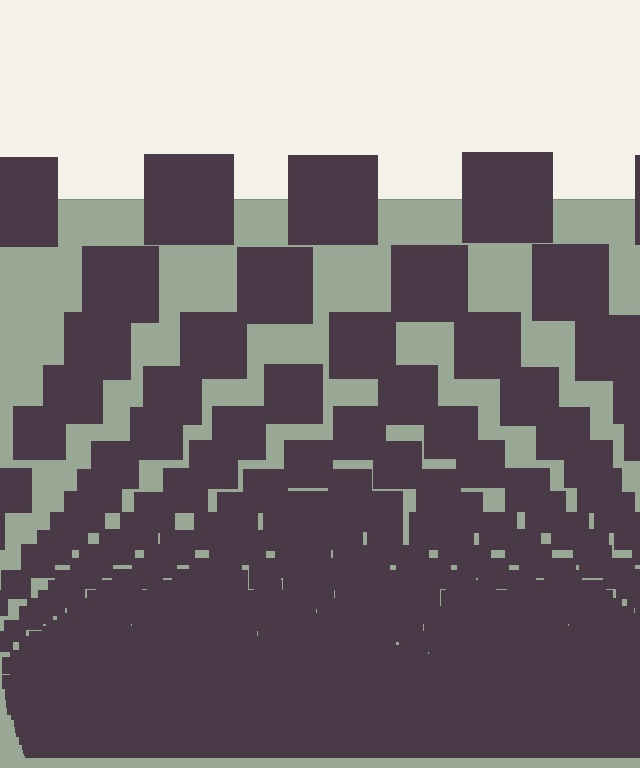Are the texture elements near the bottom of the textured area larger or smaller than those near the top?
Smaller. The gradient is inverted — elements near the bottom are smaller and denser.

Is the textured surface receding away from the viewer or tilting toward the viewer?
The surface appears to tilt toward the viewer. Texture elements get larger and sparser toward the top.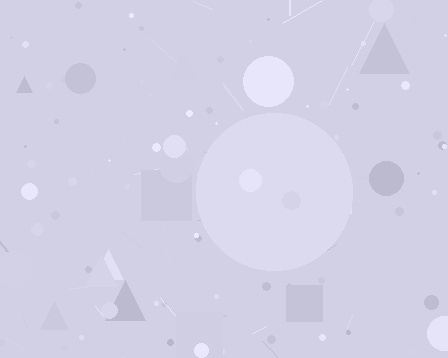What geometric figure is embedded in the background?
A circle is embedded in the background.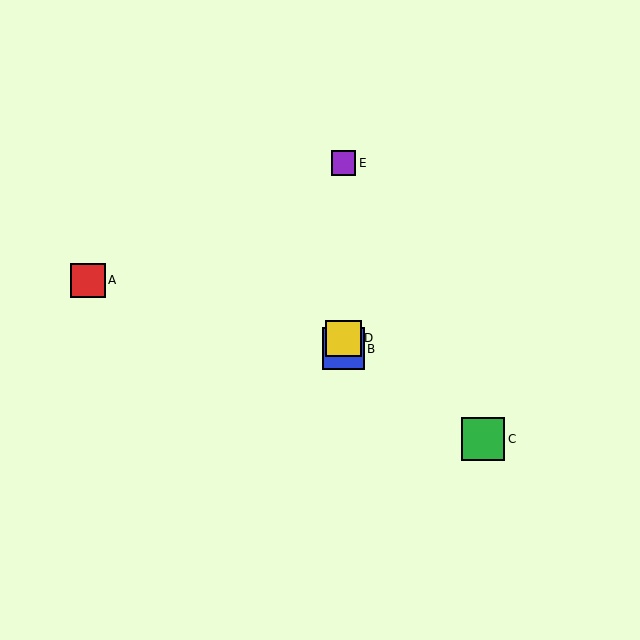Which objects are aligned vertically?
Objects B, D, E are aligned vertically.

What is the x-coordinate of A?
Object A is at x≈88.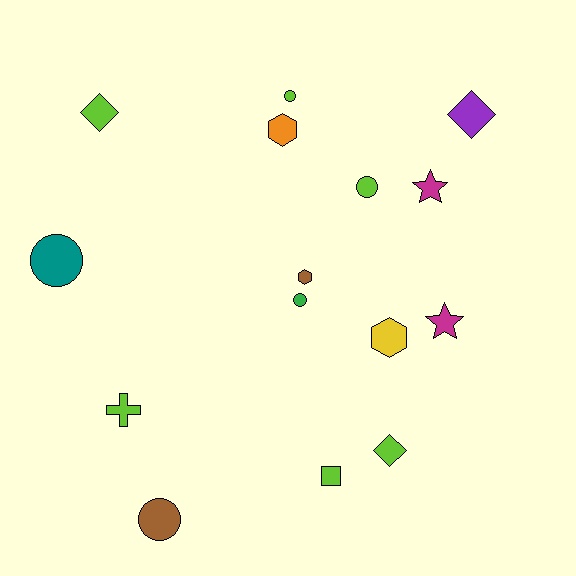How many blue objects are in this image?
There are no blue objects.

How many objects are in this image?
There are 15 objects.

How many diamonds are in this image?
There are 3 diamonds.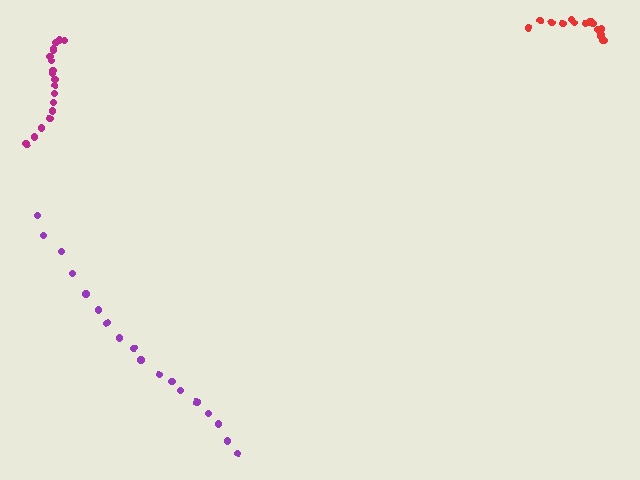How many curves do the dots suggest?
There are 3 distinct paths.